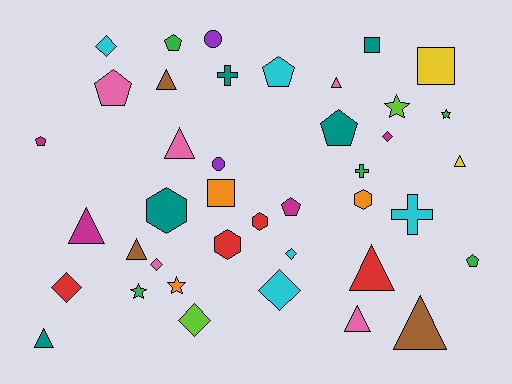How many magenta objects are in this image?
There are 4 magenta objects.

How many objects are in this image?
There are 40 objects.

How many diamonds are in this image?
There are 7 diamonds.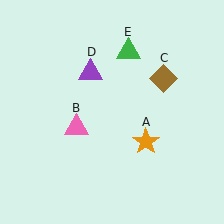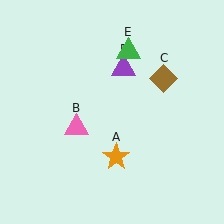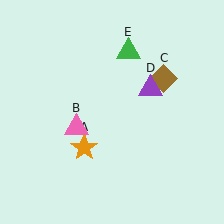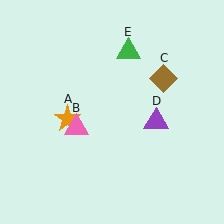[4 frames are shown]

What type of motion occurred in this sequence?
The orange star (object A), purple triangle (object D) rotated clockwise around the center of the scene.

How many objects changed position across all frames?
2 objects changed position: orange star (object A), purple triangle (object D).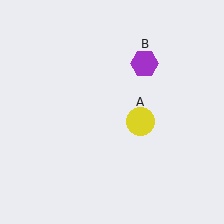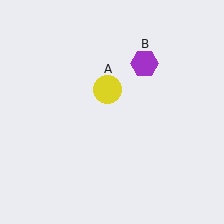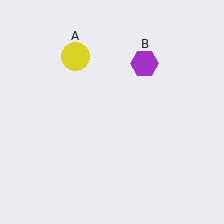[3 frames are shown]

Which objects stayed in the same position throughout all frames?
Purple hexagon (object B) remained stationary.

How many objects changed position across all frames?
1 object changed position: yellow circle (object A).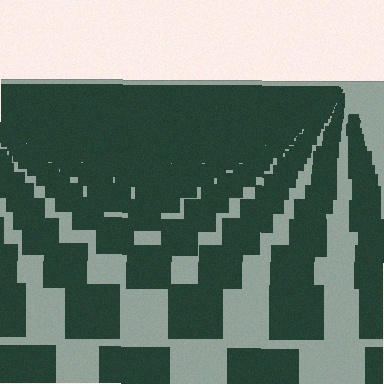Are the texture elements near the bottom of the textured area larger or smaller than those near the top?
Larger. Near the bottom, elements are closer to the viewer and appear at a bigger on-screen size.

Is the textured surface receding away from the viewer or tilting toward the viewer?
The surface is receding away from the viewer. Texture elements get smaller and denser toward the top.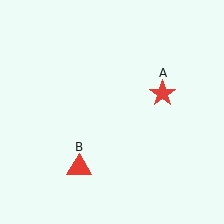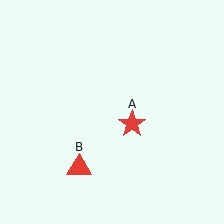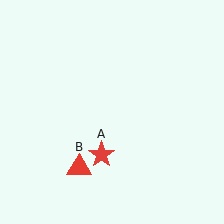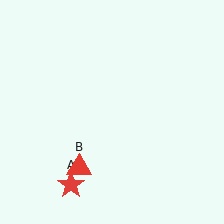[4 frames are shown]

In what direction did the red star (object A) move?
The red star (object A) moved down and to the left.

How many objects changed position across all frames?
1 object changed position: red star (object A).